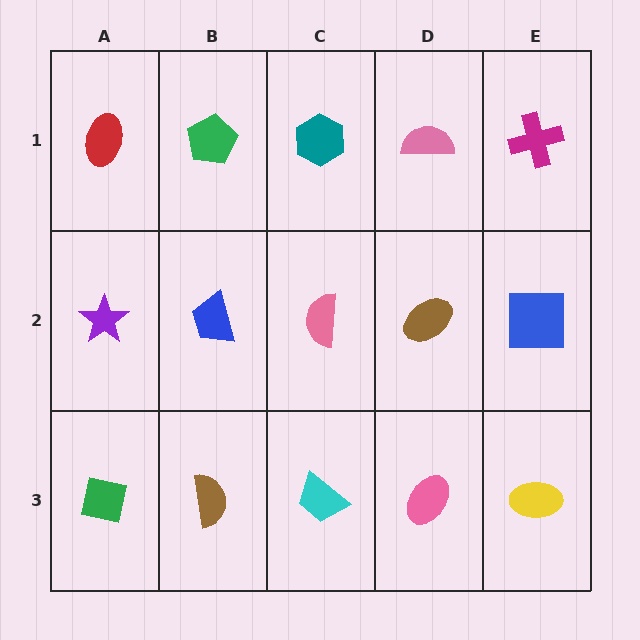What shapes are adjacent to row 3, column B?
A blue trapezoid (row 2, column B), a green square (row 3, column A), a cyan trapezoid (row 3, column C).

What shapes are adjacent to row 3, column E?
A blue square (row 2, column E), a pink ellipse (row 3, column D).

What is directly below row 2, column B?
A brown semicircle.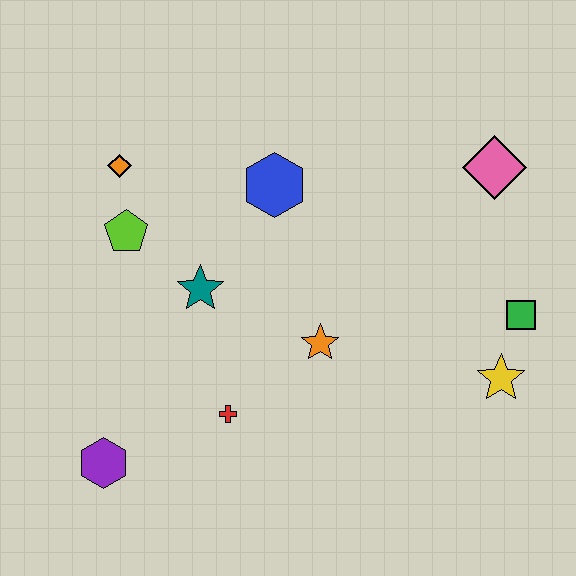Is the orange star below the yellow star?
No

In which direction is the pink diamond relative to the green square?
The pink diamond is above the green square.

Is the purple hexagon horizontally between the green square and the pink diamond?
No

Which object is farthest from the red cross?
The pink diamond is farthest from the red cross.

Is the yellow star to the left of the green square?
Yes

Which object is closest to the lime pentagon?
The orange diamond is closest to the lime pentagon.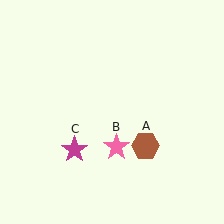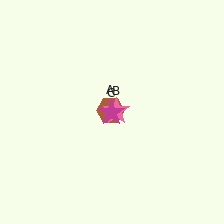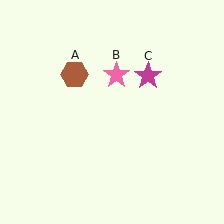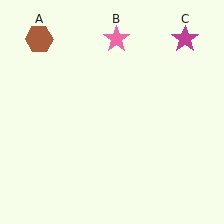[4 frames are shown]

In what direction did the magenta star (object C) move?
The magenta star (object C) moved up and to the right.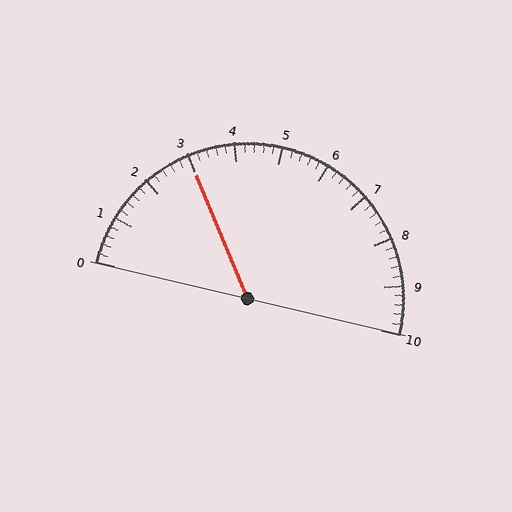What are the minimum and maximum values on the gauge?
The gauge ranges from 0 to 10.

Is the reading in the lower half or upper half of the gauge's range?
The reading is in the lower half of the range (0 to 10).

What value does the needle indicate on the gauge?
The needle indicates approximately 3.0.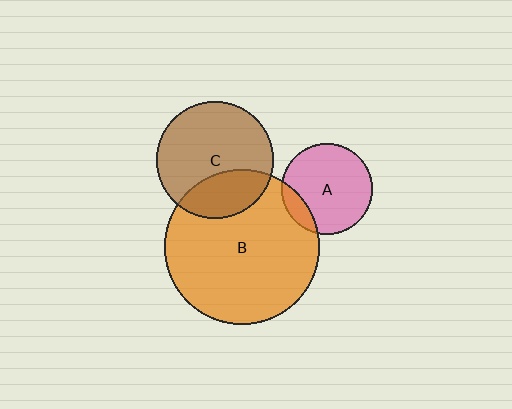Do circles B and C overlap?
Yes.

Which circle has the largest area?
Circle B (orange).